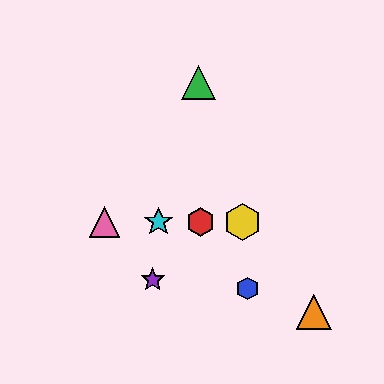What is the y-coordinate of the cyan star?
The cyan star is at y≈222.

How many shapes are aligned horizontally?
4 shapes (the red hexagon, the yellow hexagon, the cyan star, the pink triangle) are aligned horizontally.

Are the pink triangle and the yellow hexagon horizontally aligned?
Yes, both are at y≈222.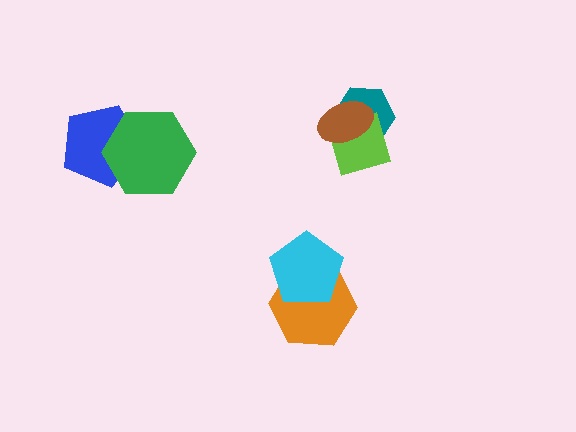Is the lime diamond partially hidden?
Yes, it is partially covered by another shape.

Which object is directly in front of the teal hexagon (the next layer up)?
The lime diamond is directly in front of the teal hexagon.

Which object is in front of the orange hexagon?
The cyan pentagon is in front of the orange hexagon.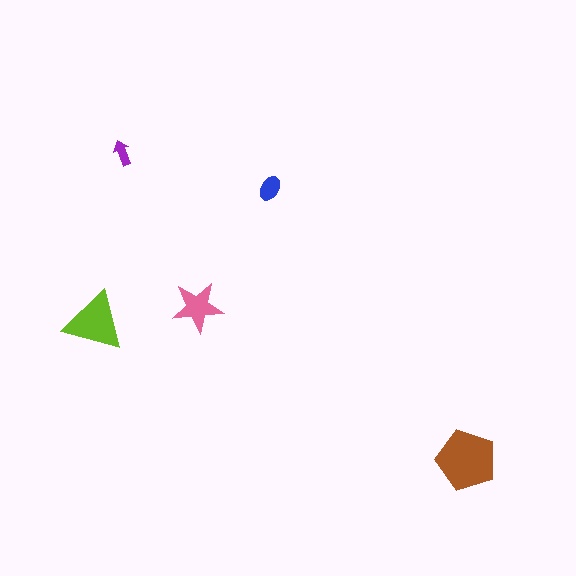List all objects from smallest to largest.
The purple arrow, the blue ellipse, the pink star, the lime triangle, the brown pentagon.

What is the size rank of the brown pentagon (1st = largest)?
1st.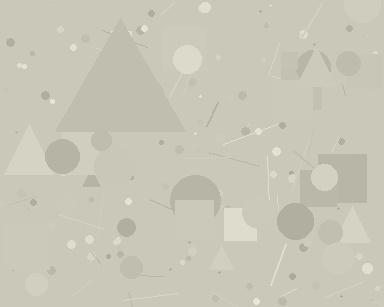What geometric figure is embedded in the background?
A triangle is embedded in the background.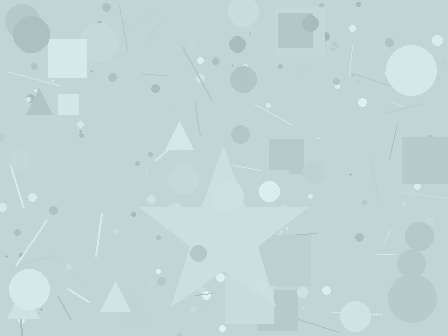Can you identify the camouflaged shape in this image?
The camouflaged shape is a star.